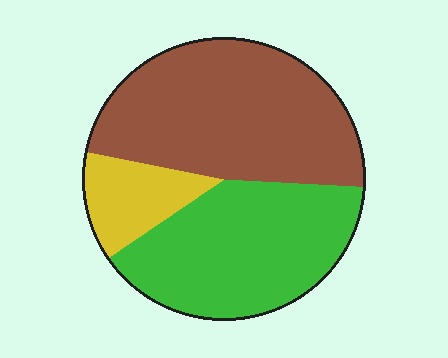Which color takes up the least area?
Yellow, at roughly 15%.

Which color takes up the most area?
Brown, at roughly 50%.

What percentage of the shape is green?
Green takes up between a quarter and a half of the shape.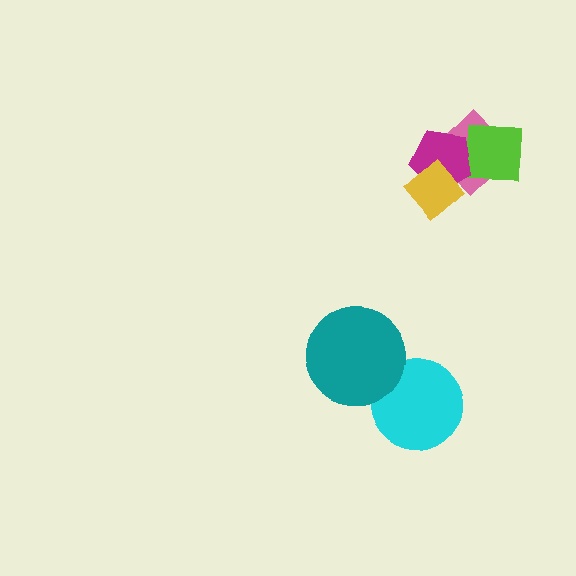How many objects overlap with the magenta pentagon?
3 objects overlap with the magenta pentagon.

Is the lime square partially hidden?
Yes, it is partially covered by another shape.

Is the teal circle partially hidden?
No, no other shape covers it.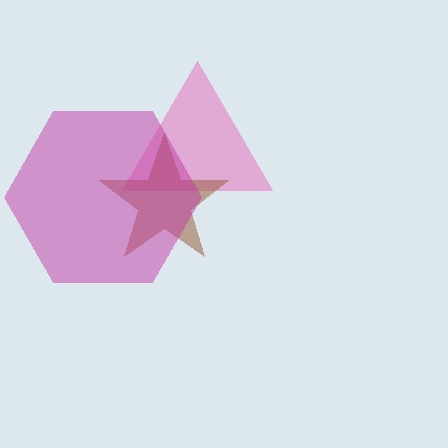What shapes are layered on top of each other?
The layered shapes are: a pink triangle, a brown star, a magenta hexagon.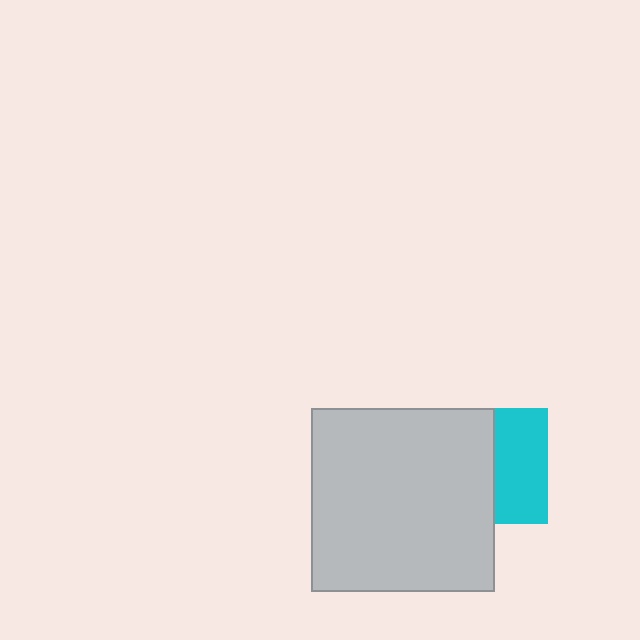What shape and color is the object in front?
The object in front is a light gray square.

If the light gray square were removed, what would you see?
You would see the complete cyan square.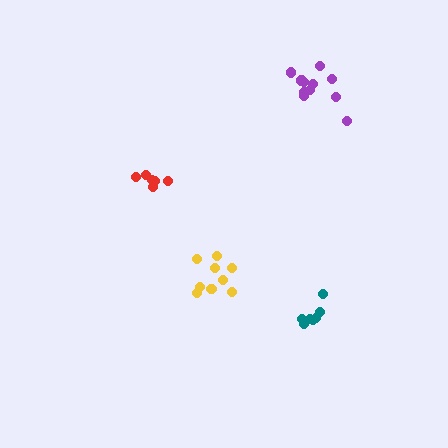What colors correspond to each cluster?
The clusters are colored: yellow, red, purple, teal.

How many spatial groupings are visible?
There are 4 spatial groupings.